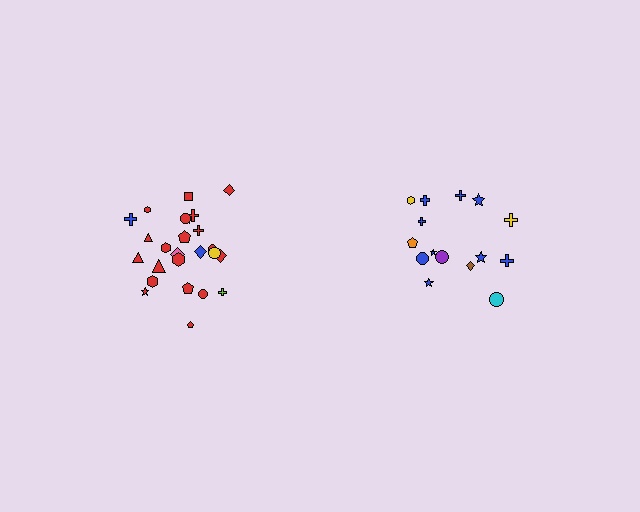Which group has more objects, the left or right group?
The left group.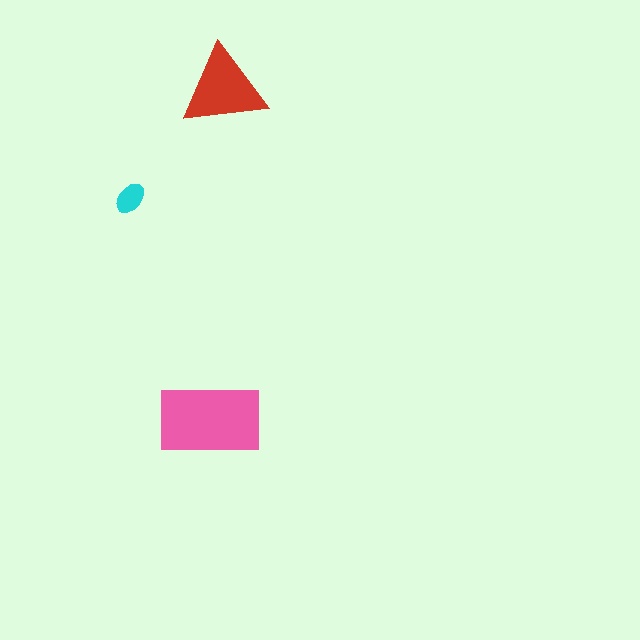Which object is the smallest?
The cyan ellipse.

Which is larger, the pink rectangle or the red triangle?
The pink rectangle.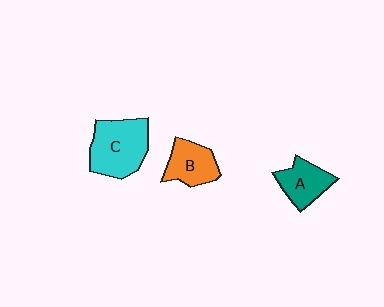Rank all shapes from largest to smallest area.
From largest to smallest: C (cyan), B (orange), A (teal).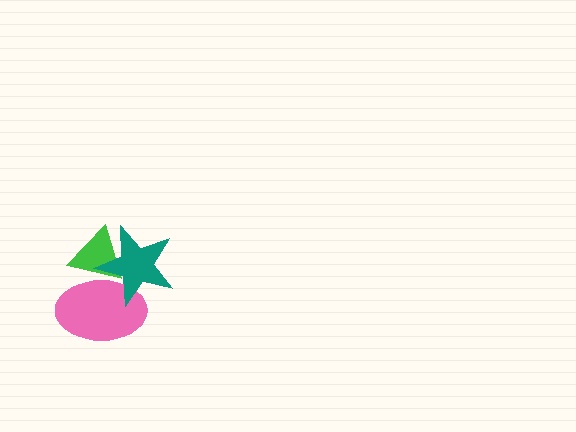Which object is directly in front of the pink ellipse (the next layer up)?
The green triangle is directly in front of the pink ellipse.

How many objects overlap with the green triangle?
2 objects overlap with the green triangle.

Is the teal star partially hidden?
No, no other shape covers it.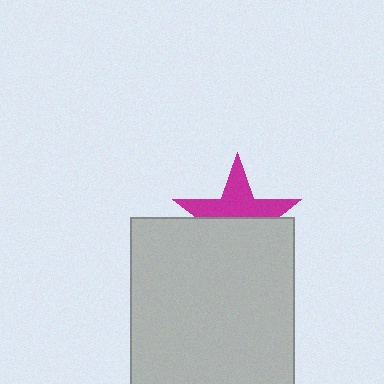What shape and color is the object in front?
The object in front is a light gray rectangle.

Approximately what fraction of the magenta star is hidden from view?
Roughly 51% of the magenta star is hidden behind the light gray rectangle.